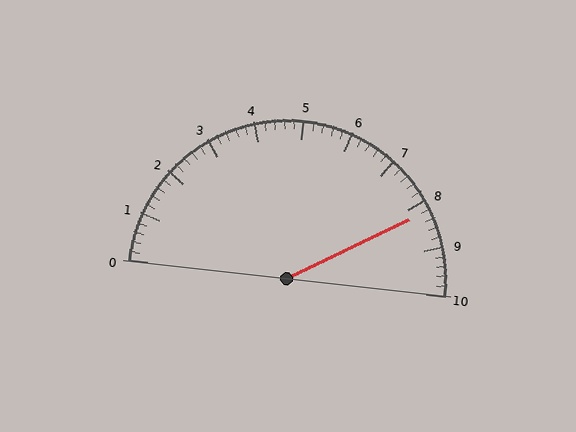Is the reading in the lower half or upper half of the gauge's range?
The reading is in the upper half of the range (0 to 10).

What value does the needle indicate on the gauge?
The needle indicates approximately 8.2.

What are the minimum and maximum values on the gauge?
The gauge ranges from 0 to 10.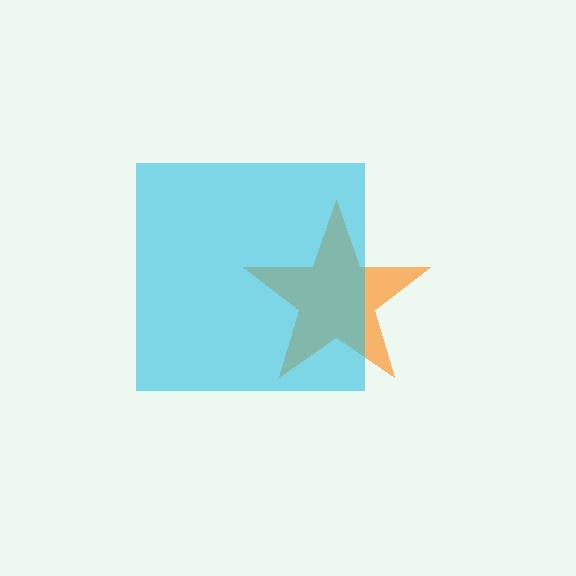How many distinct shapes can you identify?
There are 2 distinct shapes: an orange star, a cyan square.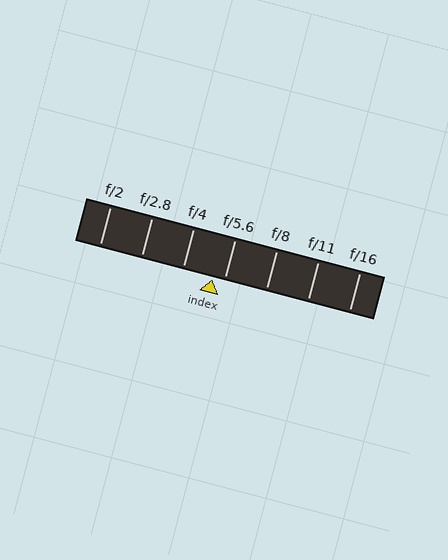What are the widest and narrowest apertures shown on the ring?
The widest aperture shown is f/2 and the narrowest is f/16.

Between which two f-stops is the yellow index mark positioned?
The index mark is between f/4 and f/5.6.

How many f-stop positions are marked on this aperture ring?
There are 7 f-stop positions marked.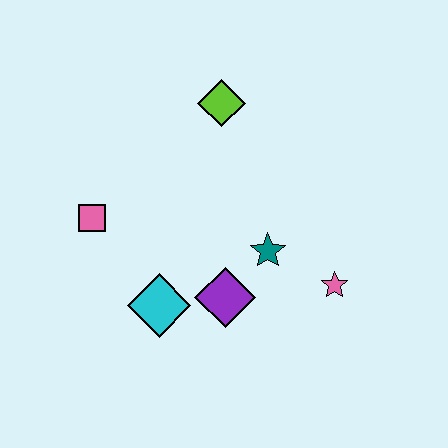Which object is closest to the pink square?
The cyan diamond is closest to the pink square.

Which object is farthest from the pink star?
The pink square is farthest from the pink star.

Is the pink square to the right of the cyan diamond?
No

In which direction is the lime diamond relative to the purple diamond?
The lime diamond is above the purple diamond.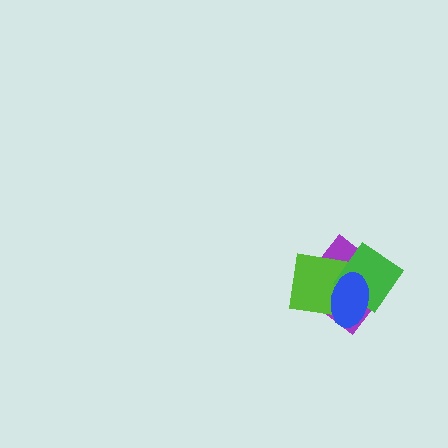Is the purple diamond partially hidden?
Yes, it is partially covered by another shape.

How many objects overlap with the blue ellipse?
3 objects overlap with the blue ellipse.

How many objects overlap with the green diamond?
3 objects overlap with the green diamond.